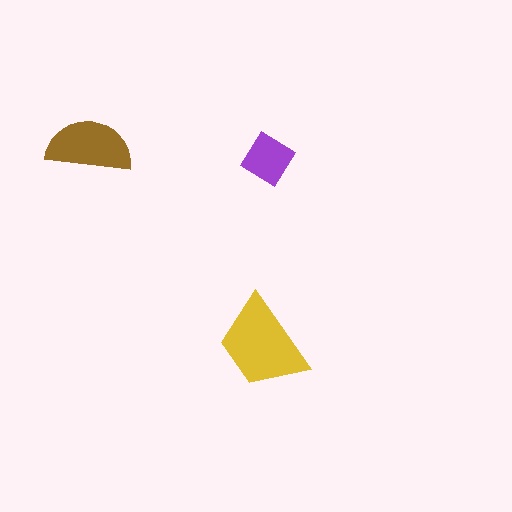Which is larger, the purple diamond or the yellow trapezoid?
The yellow trapezoid.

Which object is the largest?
The yellow trapezoid.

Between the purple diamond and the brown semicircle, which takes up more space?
The brown semicircle.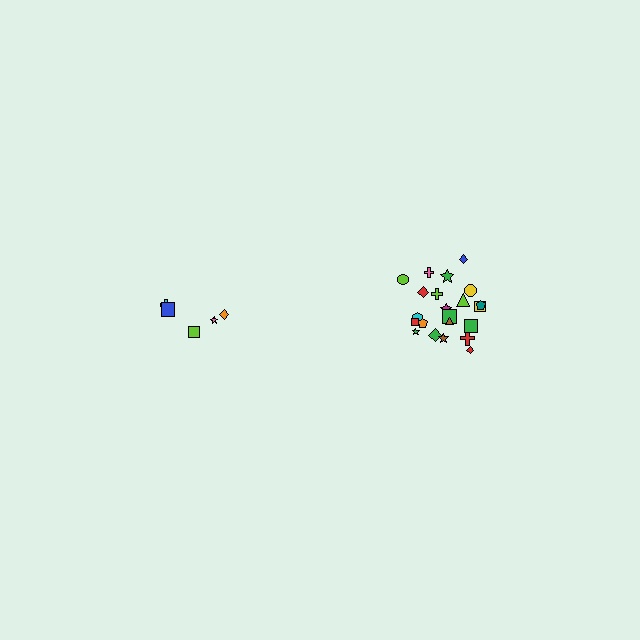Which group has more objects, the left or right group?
The right group.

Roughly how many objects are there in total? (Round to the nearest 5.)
Roughly 25 objects in total.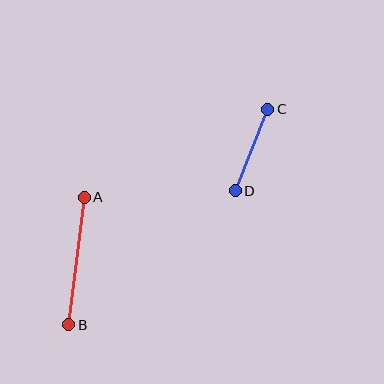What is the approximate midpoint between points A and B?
The midpoint is at approximately (77, 261) pixels.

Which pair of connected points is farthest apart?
Points A and B are farthest apart.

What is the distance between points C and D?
The distance is approximately 88 pixels.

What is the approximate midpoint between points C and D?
The midpoint is at approximately (251, 150) pixels.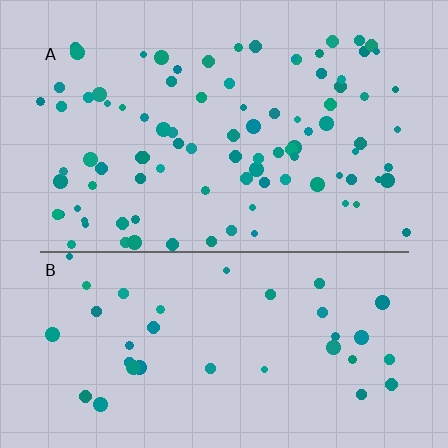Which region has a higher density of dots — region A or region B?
A (the top).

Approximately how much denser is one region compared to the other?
Approximately 2.5× — region A over region B.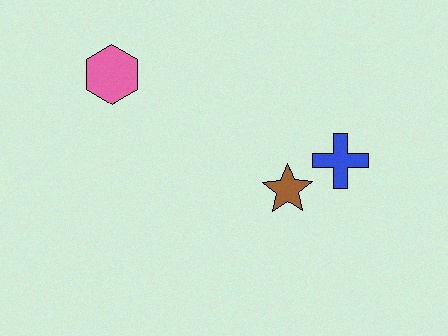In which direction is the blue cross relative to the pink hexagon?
The blue cross is to the right of the pink hexagon.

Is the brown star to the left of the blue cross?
Yes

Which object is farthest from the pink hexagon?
The blue cross is farthest from the pink hexagon.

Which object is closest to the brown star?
The blue cross is closest to the brown star.